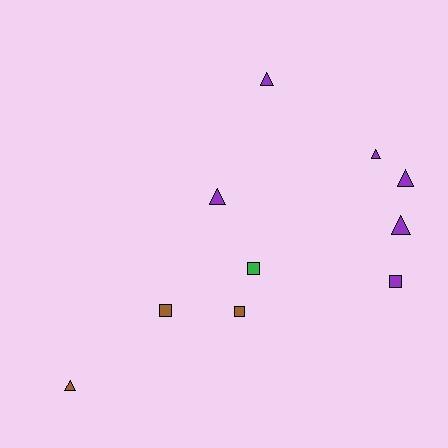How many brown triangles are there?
There is 1 brown triangle.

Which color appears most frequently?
Purple, with 6 objects.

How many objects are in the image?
There are 10 objects.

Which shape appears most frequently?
Triangle, with 6 objects.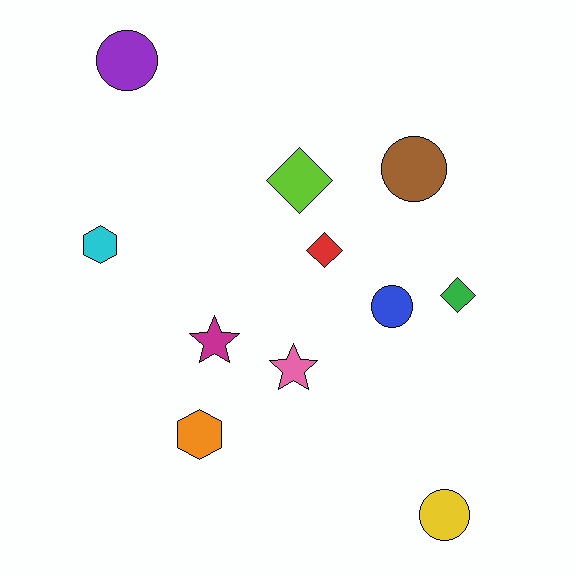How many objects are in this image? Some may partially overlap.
There are 11 objects.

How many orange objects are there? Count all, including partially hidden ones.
There is 1 orange object.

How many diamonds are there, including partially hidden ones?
There are 3 diamonds.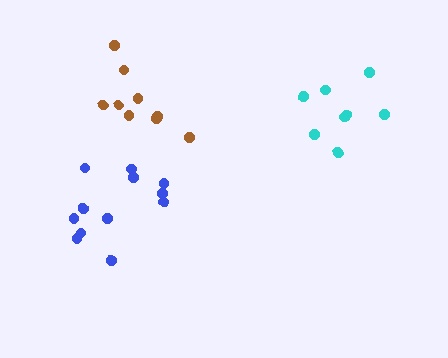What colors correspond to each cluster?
The clusters are colored: blue, brown, cyan.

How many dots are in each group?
Group 1: 12 dots, Group 2: 9 dots, Group 3: 8 dots (29 total).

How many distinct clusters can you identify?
There are 3 distinct clusters.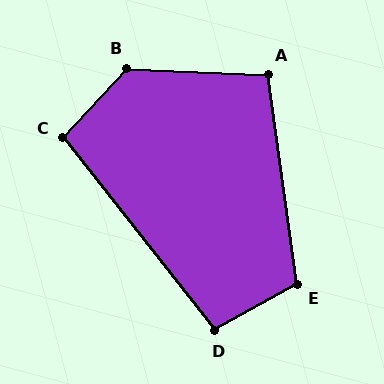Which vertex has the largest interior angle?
B, at approximately 130 degrees.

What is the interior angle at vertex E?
Approximately 111 degrees (obtuse).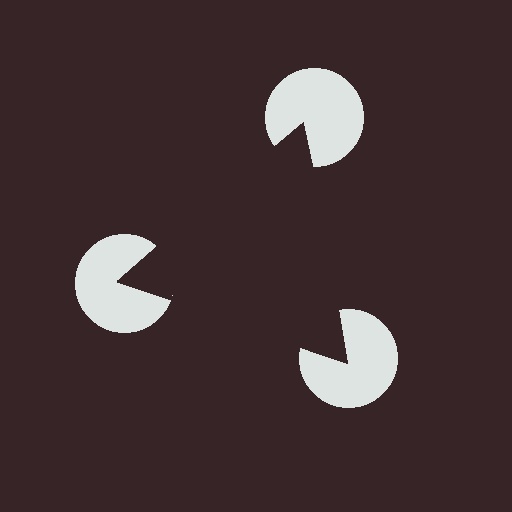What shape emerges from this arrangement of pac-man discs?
An illusory triangle — its edges are inferred from the aligned wedge cuts in the pac-man discs, not physically drawn.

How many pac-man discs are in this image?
There are 3 — one at each vertex of the illusory triangle.